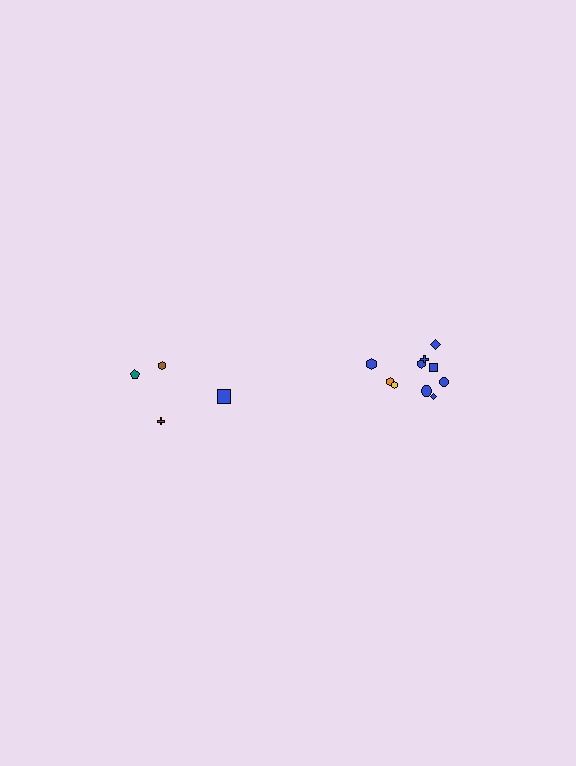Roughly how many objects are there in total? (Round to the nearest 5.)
Roughly 15 objects in total.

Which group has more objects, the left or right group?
The right group.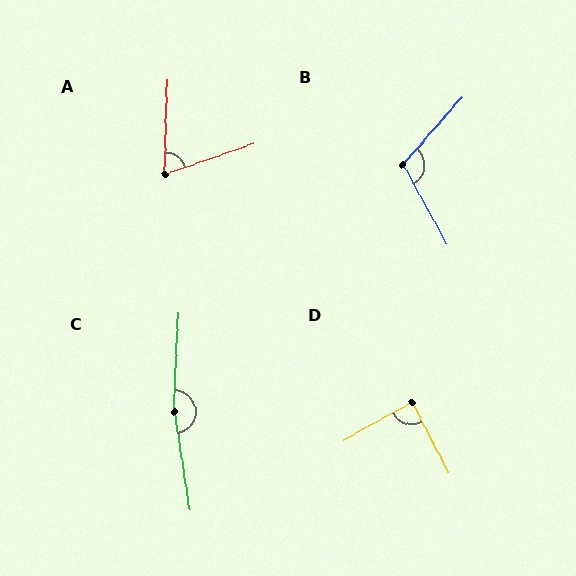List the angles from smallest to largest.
A (69°), D (88°), B (109°), C (168°).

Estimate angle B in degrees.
Approximately 109 degrees.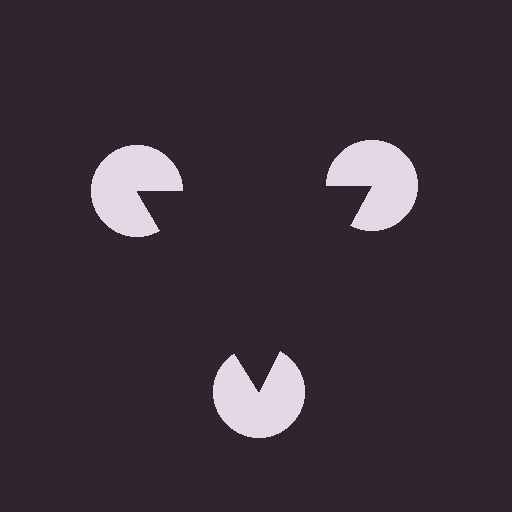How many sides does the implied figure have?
3 sides.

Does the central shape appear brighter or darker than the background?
It typically appears slightly darker than the background, even though no actual brightness change is drawn.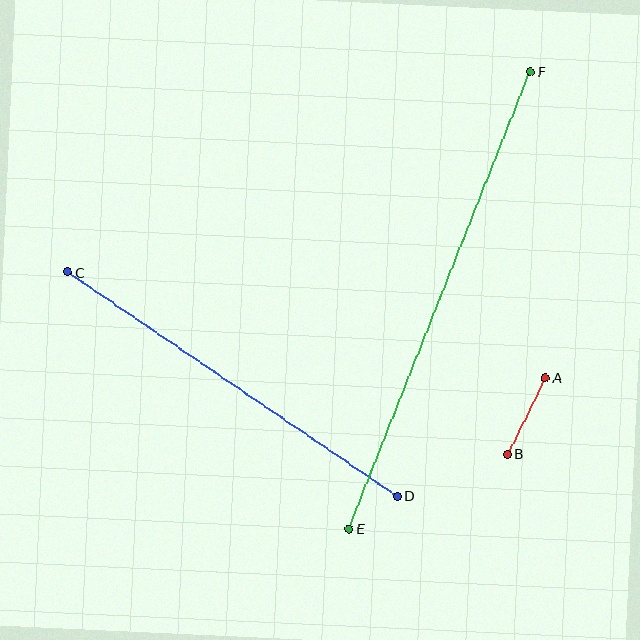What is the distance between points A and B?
The distance is approximately 85 pixels.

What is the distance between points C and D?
The distance is approximately 399 pixels.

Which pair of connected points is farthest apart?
Points E and F are farthest apart.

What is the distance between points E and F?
The distance is approximately 492 pixels.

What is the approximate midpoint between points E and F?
The midpoint is at approximately (440, 300) pixels.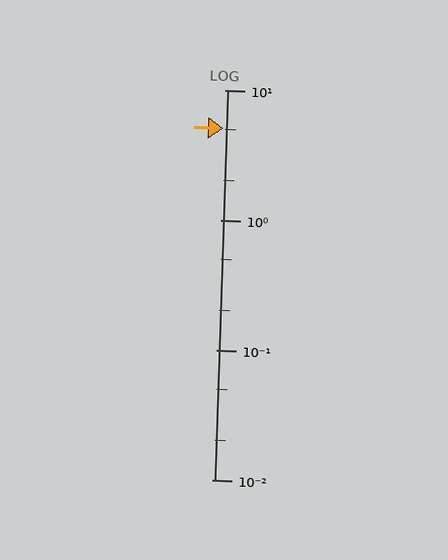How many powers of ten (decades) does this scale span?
The scale spans 3 decades, from 0.01 to 10.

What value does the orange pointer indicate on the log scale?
The pointer indicates approximately 5.1.